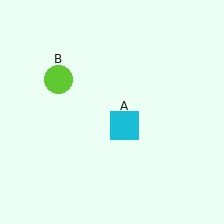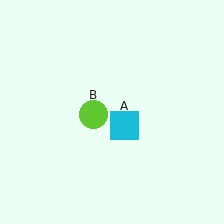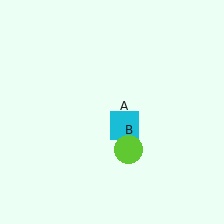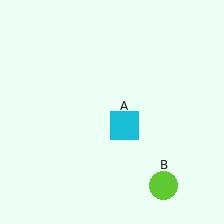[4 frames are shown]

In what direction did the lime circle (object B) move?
The lime circle (object B) moved down and to the right.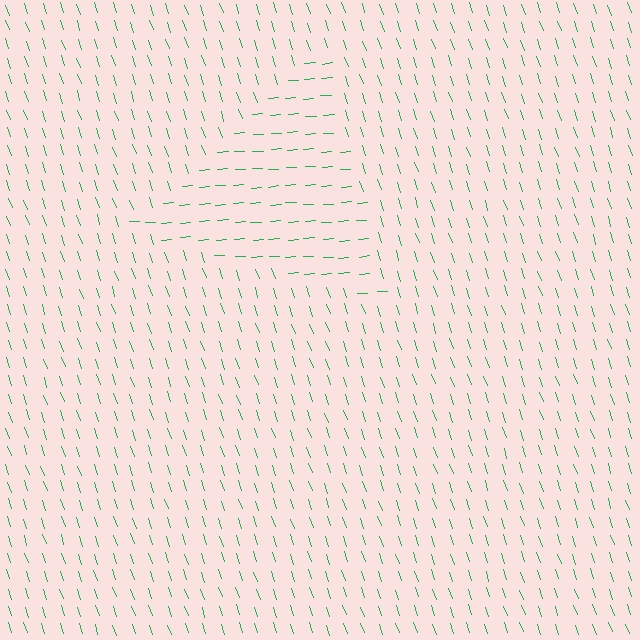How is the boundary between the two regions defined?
The boundary is defined purely by a change in line orientation (approximately 76 degrees difference). All lines are the same color and thickness.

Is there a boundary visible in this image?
Yes, there is a texture boundary formed by a change in line orientation.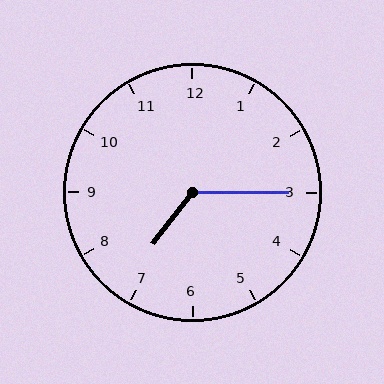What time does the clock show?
7:15.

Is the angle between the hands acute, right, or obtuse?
It is obtuse.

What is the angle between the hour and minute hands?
Approximately 128 degrees.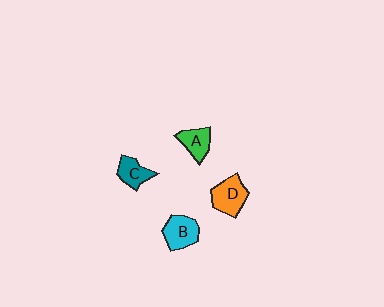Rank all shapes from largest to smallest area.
From largest to smallest: D (orange), B (cyan), A (green), C (teal).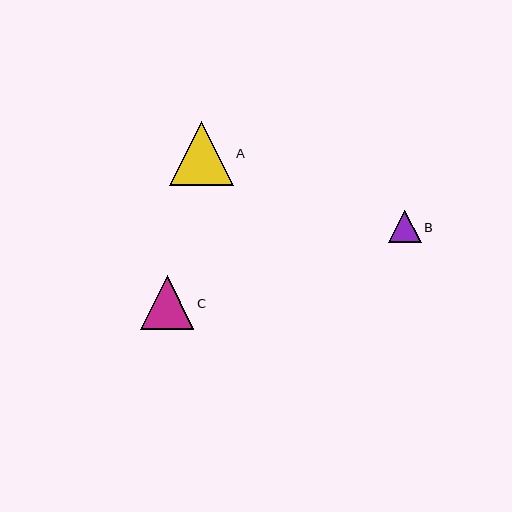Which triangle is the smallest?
Triangle B is the smallest with a size of approximately 33 pixels.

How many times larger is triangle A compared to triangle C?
Triangle A is approximately 1.2 times the size of triangle C.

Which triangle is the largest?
Triangle A is the largest with a size of approximately 64 pixels.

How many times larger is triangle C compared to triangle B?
Triangle C is approximately 1.6 times the size of triangle B.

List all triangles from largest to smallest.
From largest to smallest: A, C, B.